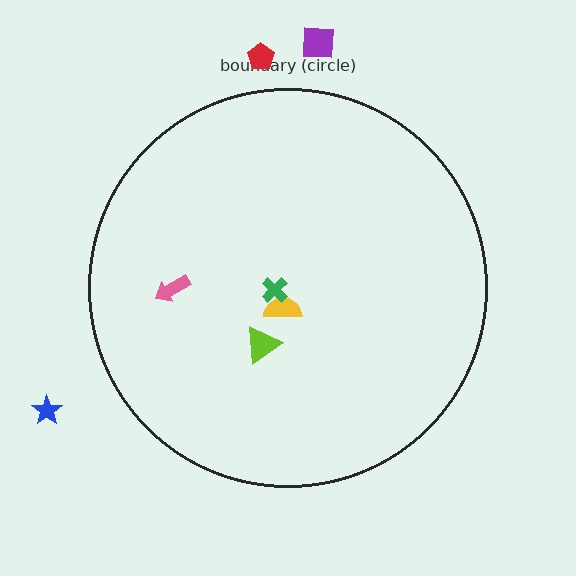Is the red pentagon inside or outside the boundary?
Outside.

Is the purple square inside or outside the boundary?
Outside.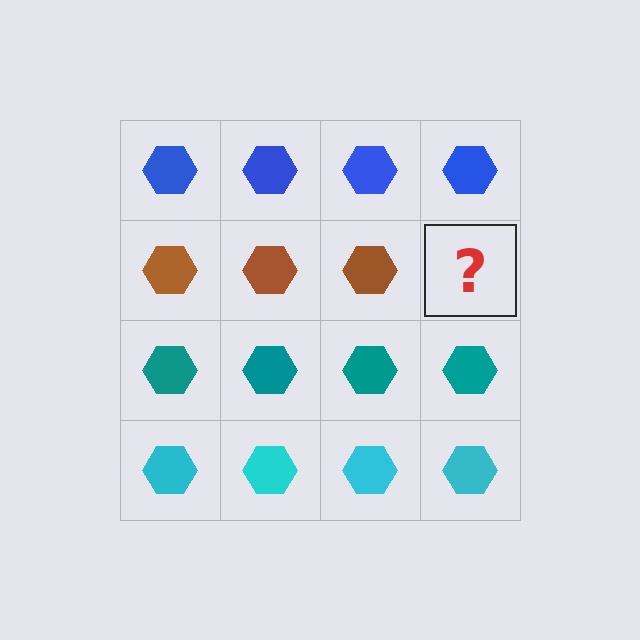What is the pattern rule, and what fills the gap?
The rule is that each row has a consistent color. The gap should be filled with a brown hexagon.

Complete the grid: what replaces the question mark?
The question mark should be replaced with a brown hexagon.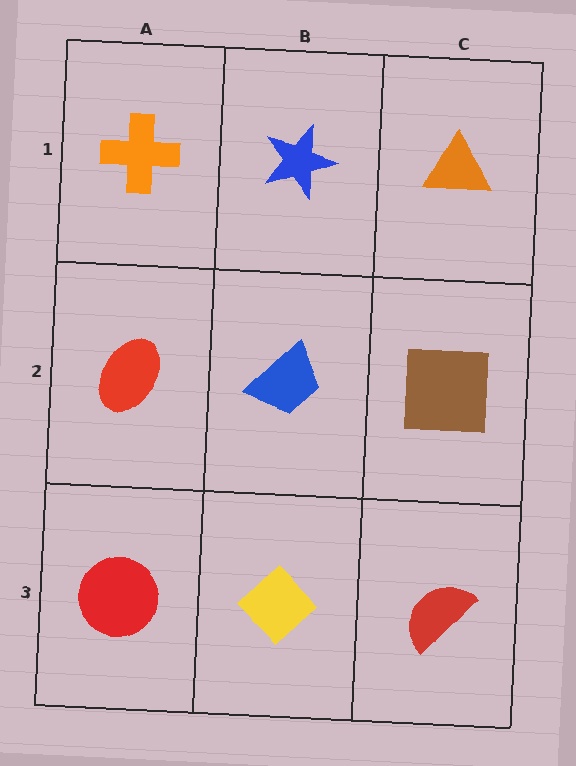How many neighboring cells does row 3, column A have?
2.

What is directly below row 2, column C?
A red semicircle.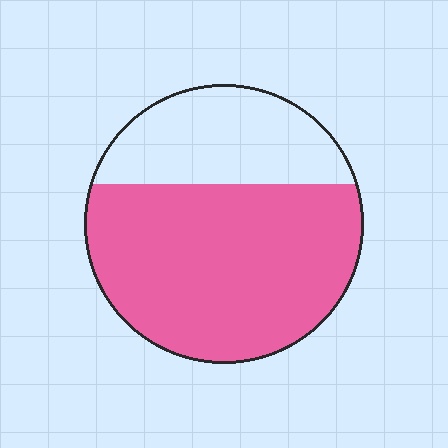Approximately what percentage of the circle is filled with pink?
Approximately 70%.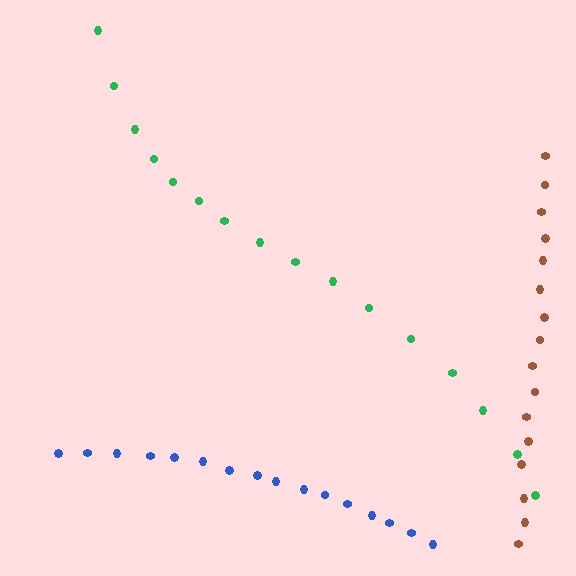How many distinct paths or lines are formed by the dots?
There are 3 distinct paths.